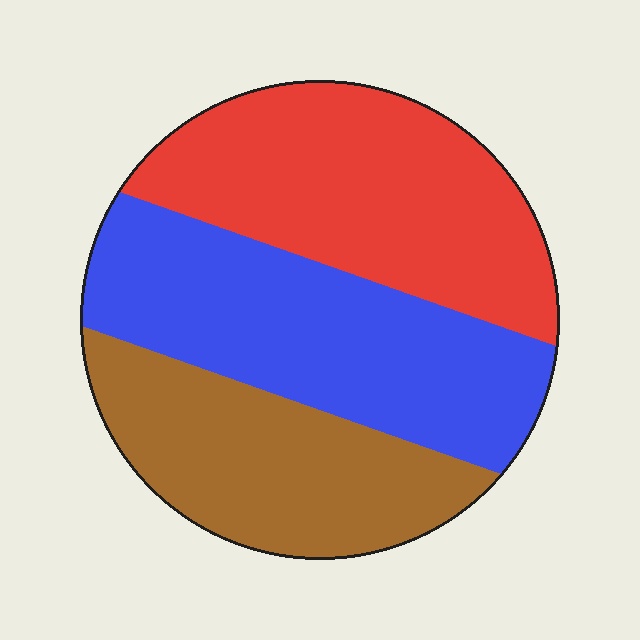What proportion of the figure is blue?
Blue covers about 35% of the figure.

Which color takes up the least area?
Brown, at roughly 30%.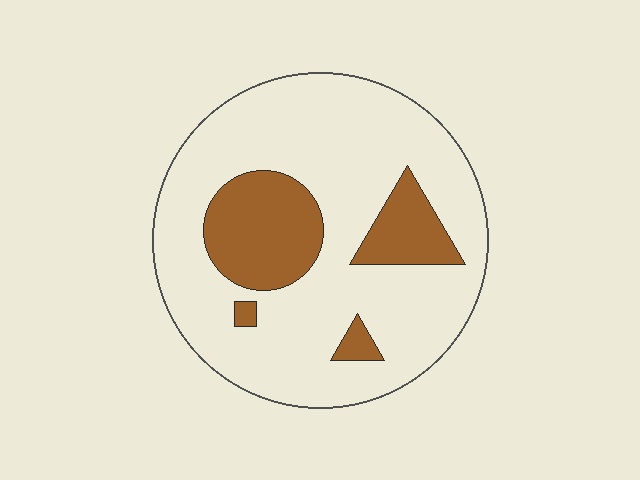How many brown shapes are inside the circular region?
4.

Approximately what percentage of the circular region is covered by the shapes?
Approximately 20%.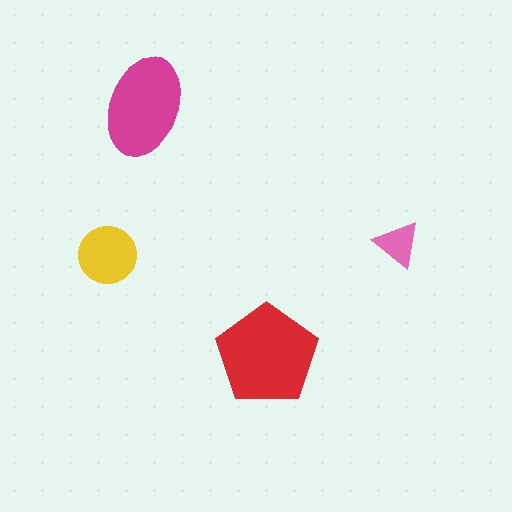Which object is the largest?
The red pentagon.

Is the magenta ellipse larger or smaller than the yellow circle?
Larger.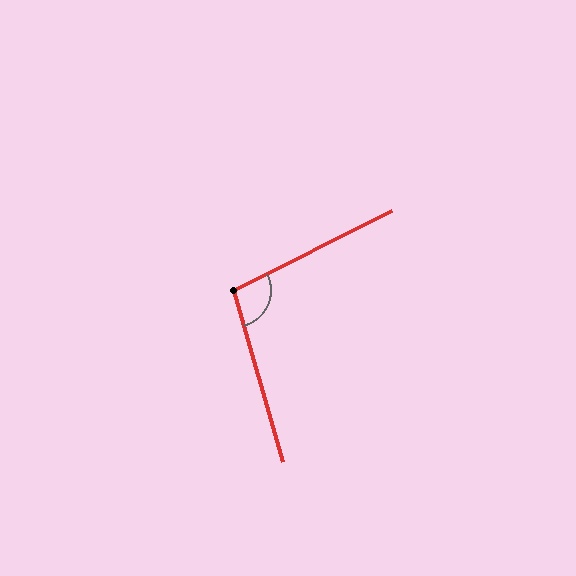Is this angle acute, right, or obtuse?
It is obtuse.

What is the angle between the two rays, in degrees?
Approximately 101 degrees.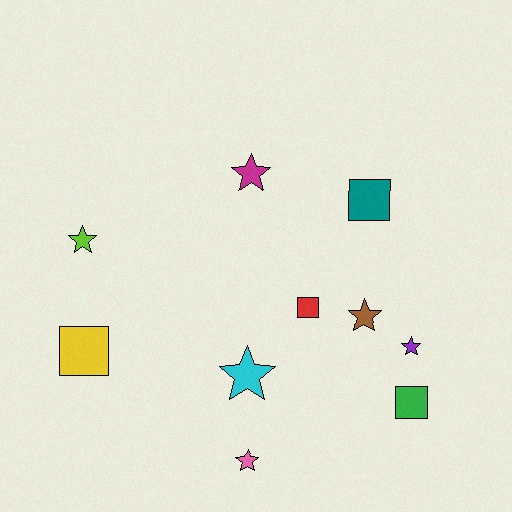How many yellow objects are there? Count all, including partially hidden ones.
There is 1 yellow object.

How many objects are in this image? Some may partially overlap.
There are 10 objects.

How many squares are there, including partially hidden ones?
There are 4 squares.